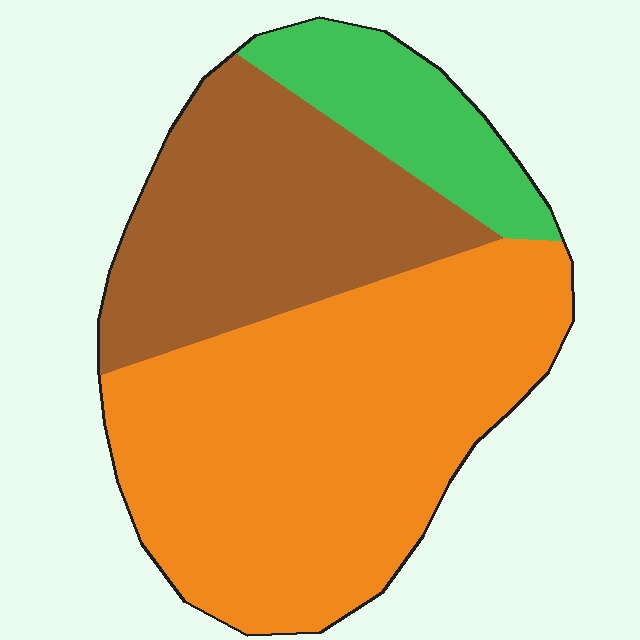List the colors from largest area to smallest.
From largest to smallest: orange, brown, green.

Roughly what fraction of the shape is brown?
Brown covers 31% of the shape.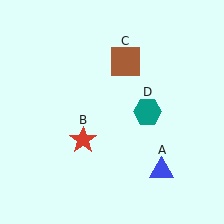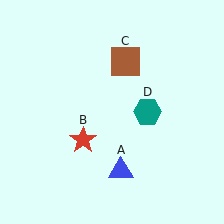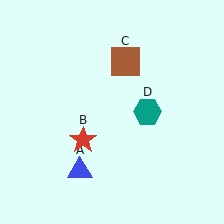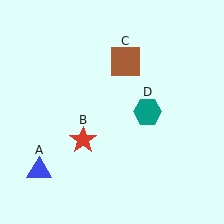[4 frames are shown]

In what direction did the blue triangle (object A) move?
The blue triangle (object A) moved left.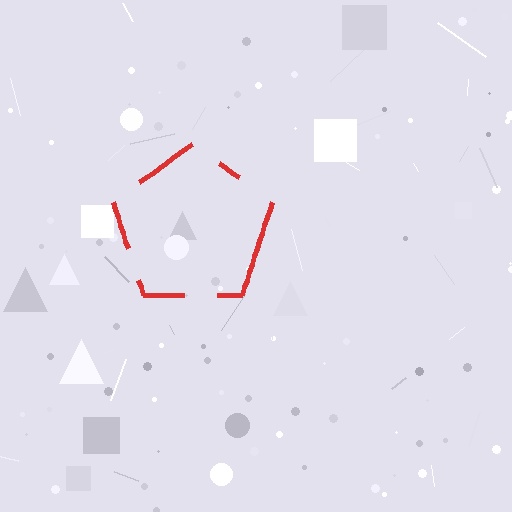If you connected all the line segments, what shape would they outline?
They would outline a pentagon.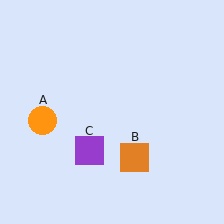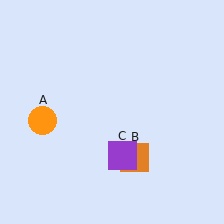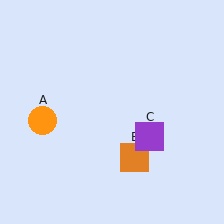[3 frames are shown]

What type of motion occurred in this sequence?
The purple square (object C) rotated counterclockwise around the center of the scene.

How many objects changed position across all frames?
1 object changed position: purple square (object C).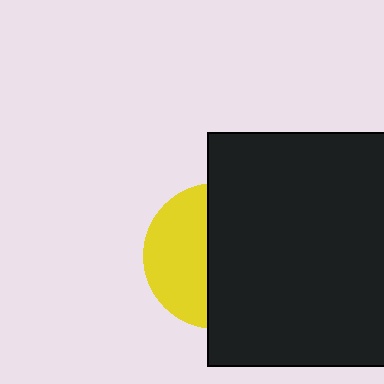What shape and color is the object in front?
The object in front is a black square.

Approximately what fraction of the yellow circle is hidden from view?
Roughly 57% of the yellow circle is hidden behind the black square.